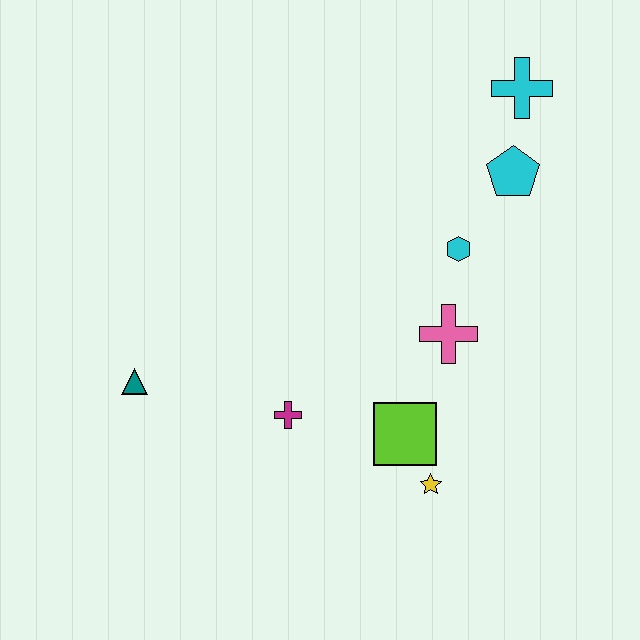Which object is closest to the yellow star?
The lime square is closest to the yellow star.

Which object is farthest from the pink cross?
The teal triangle is farthest from the pink cross.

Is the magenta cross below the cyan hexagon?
Yes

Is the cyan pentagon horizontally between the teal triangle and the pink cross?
No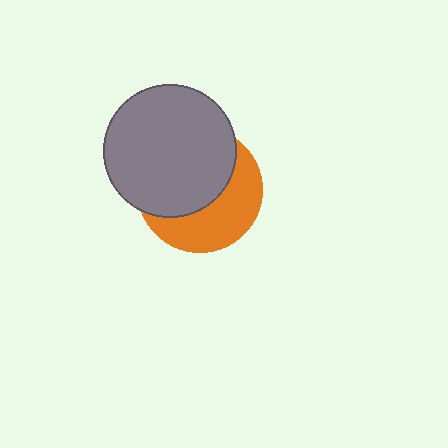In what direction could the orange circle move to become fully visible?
The orange circle could move toward the lower-right. That would shift it out from behind the gray circle entirely.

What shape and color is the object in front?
The object in front is a gray circle.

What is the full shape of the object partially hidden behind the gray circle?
The partially hidden object is an orange circle.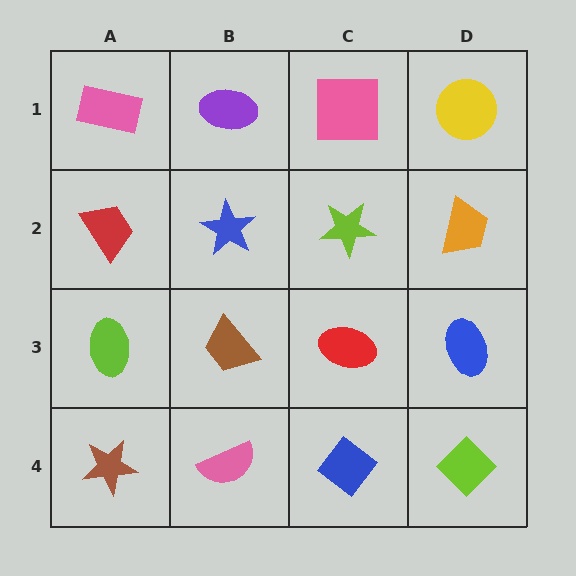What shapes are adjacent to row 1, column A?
A red trapezoid (row 2, column A), a purple ellipse (row 1, column B).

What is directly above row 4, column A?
A lime ellipse.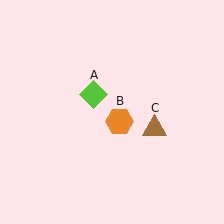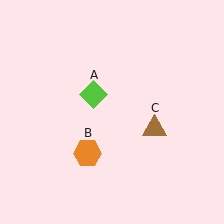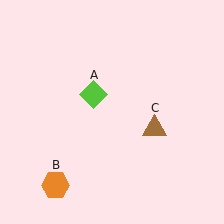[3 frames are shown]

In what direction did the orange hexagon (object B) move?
The orange hexagon (object B) moved down and to the left.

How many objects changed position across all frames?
1 object changed position: orange hexagon (object B).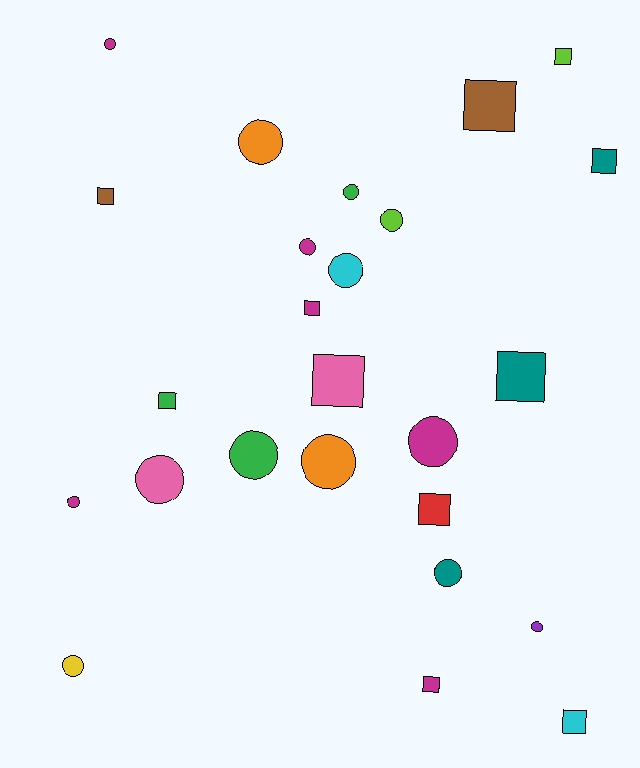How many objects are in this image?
There are 25 objects.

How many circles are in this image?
There are 14 circles.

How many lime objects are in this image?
There are 2 lime objects.